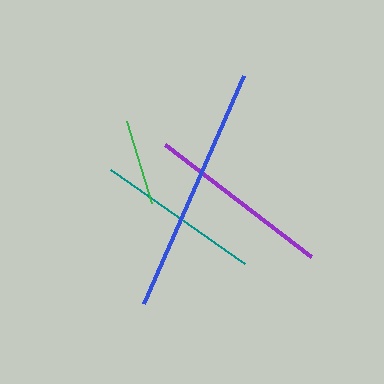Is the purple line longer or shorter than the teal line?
The purple line is longer than the teal line.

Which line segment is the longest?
The blue line is the longest at approximately 249 pixels.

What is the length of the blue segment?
The blue segment is approximately 249 pixels long.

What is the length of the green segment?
The green segment is approximately 86 pixels long.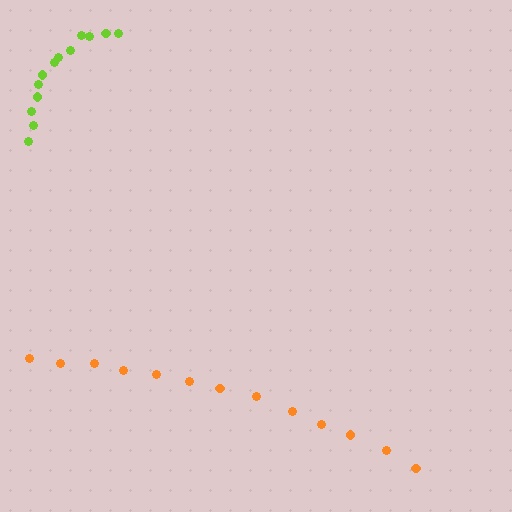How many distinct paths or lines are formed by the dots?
There are 2 distinct paths.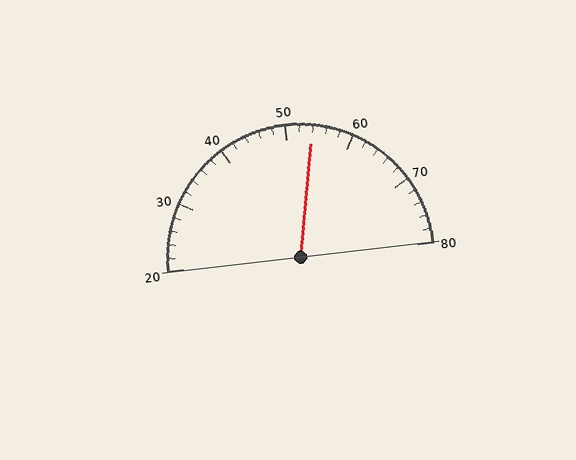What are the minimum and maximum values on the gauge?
The gauge ranges from 20 to 80.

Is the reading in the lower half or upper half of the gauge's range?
The reading is in the upper half of the range (20 to 80).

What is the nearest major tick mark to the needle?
The nearest major tick mark is 50.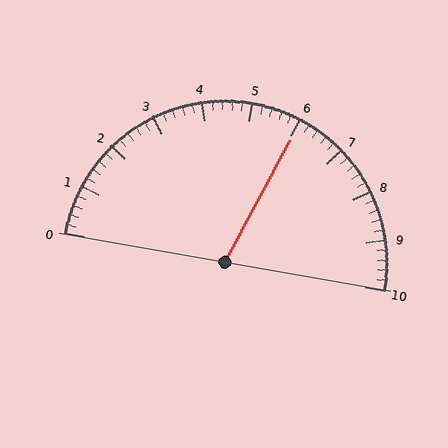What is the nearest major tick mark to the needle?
The nearest major tick mark is 6.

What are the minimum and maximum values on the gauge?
The gauge ranges from 0 to 10.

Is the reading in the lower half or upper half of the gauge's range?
The reading is in the upper half of the range (0 to 10).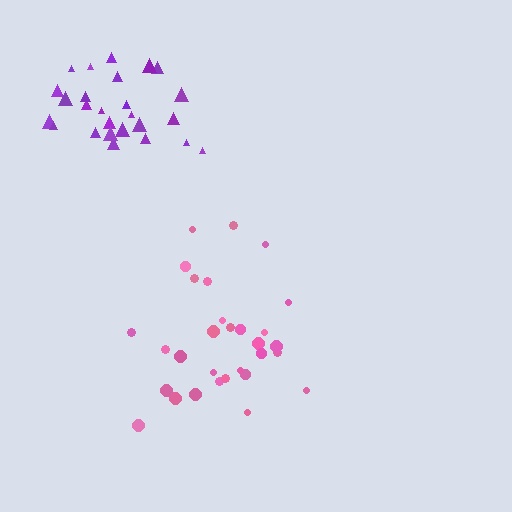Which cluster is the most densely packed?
Purple.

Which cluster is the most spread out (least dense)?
Pink.